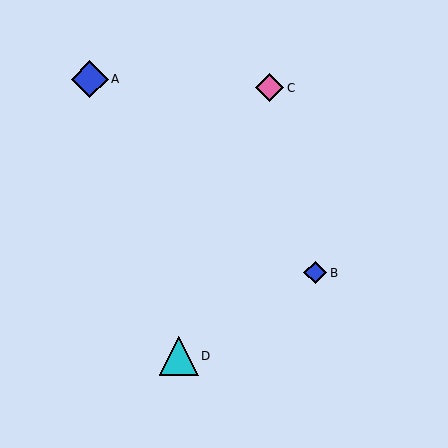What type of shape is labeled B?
Shape B is a blue diamond.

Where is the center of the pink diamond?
The center of the pink diamond is at (270, 88).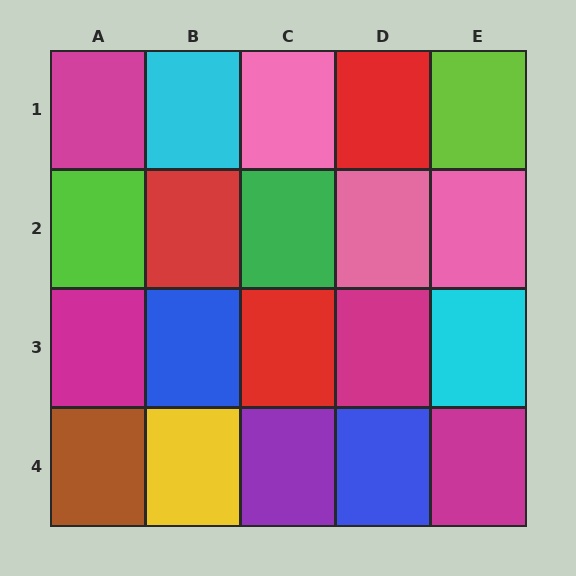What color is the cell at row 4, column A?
Brown.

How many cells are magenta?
4 cells are magenta.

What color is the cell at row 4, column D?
Blue.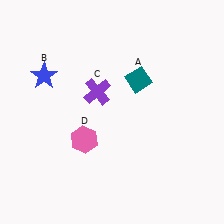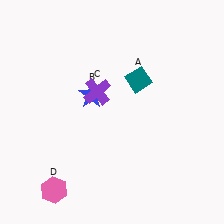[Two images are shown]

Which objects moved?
The objects that moved are: the blue star (B), the pink hexagon (D).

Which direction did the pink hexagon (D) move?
The pink hexagon (D) moved down.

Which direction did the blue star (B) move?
The blue star (B) moved right.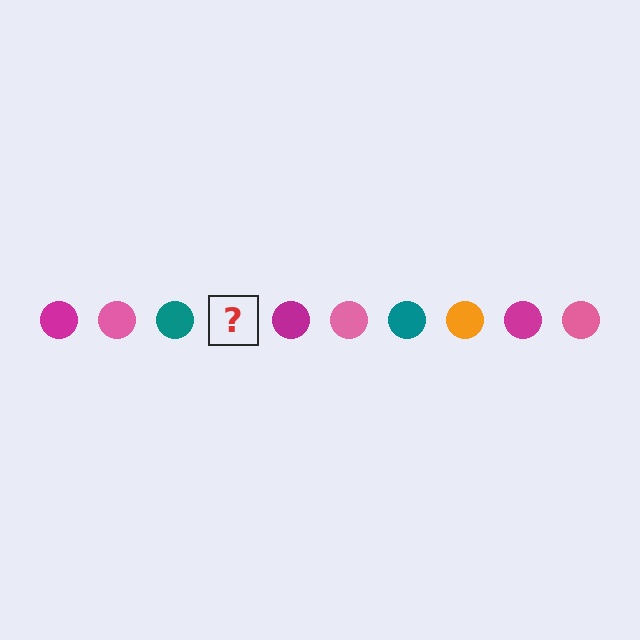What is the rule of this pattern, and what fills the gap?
The rule is that the pattern cycles through magenta, pink, teal, orange circles. The gap should be filled with an orange circle.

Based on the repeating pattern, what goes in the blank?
The blank should be an orange circle.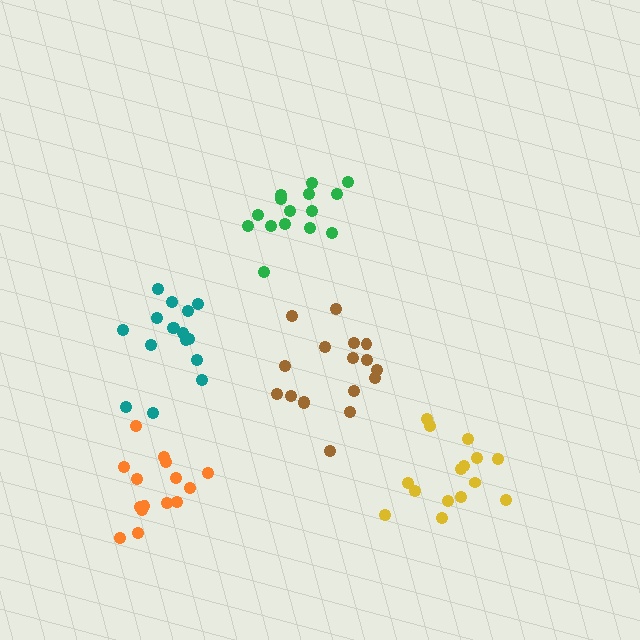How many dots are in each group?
Group 1: 16 dots, Group 2: 15 dots, Group 3: 15 dots, Group 4: 15 dots, Group 5: 17 dots (78 total).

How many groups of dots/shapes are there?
There are 5 groups.